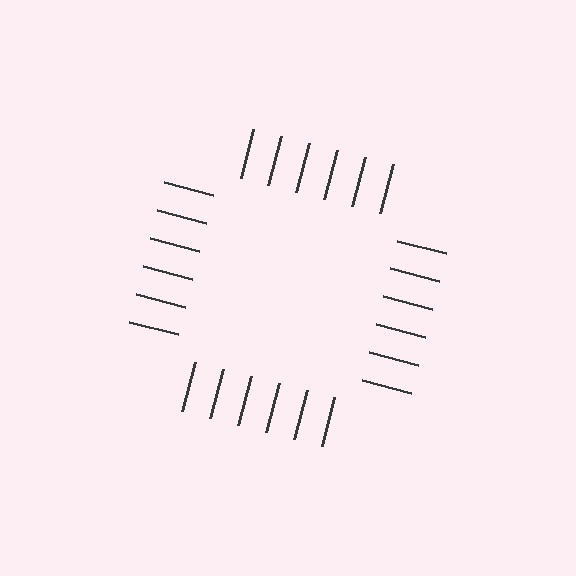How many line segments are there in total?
24 — 6 along each of the 4 edges.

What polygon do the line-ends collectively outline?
An illusory square — the line segments terminate on its edges but no continuous stroke is drawn.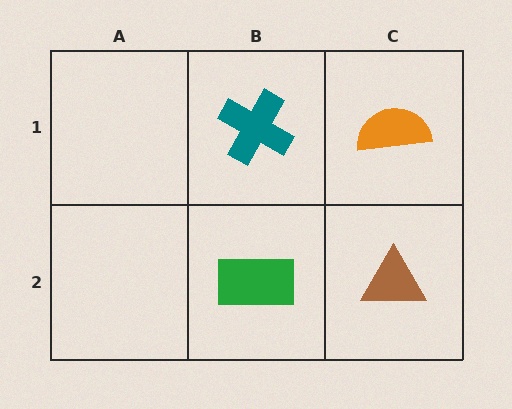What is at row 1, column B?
A teal cross.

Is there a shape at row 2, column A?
No, that cell is empty.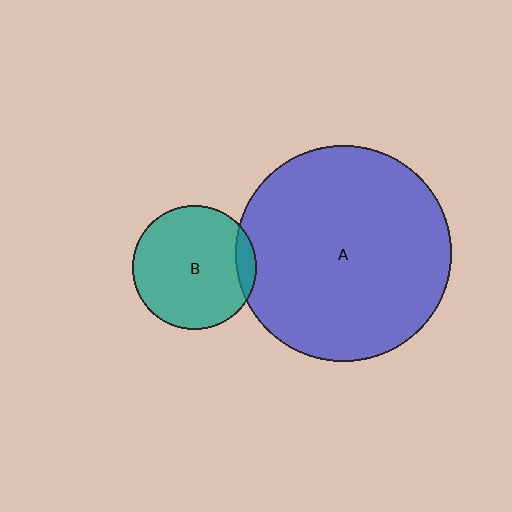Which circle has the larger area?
Circle A (blue).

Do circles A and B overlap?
Yes.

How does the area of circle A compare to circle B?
Approximately 3.0 times.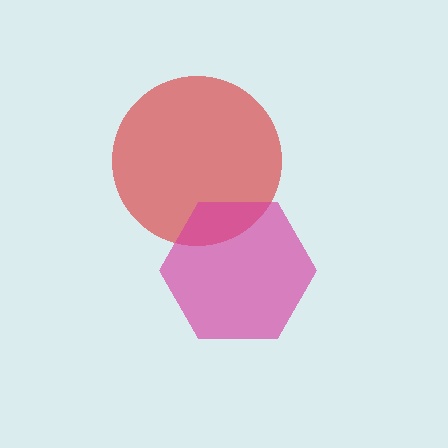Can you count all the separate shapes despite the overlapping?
Yes, there are 2 separate shapes.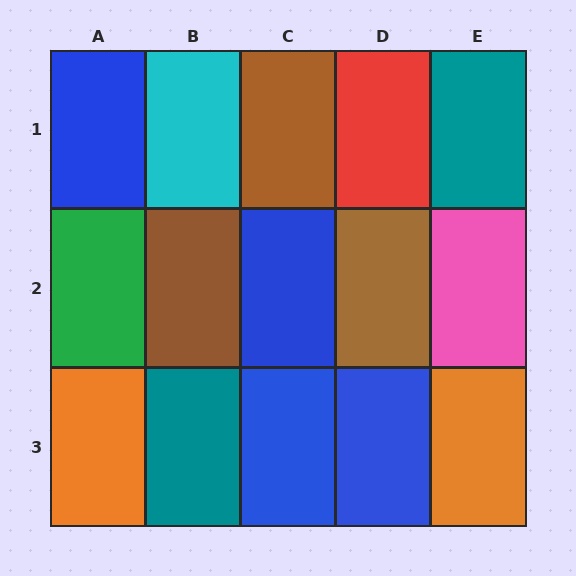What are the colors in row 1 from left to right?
Blue, cyan, brown, red, teal.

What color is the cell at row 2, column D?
Brown.